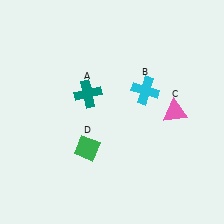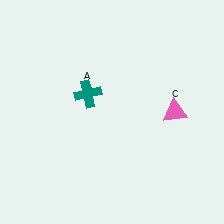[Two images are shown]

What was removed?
The cyan cross (B), the green diamond (D) were removed in Image 2.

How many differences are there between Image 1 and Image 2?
There are 2 differences between the two images.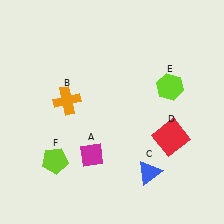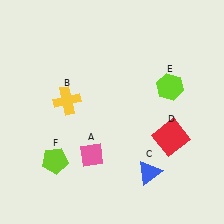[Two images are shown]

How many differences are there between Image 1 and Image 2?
There are 2 differences between the two images.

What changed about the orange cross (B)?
In Image 1, B is orange. In Image 2, it changed to yellow.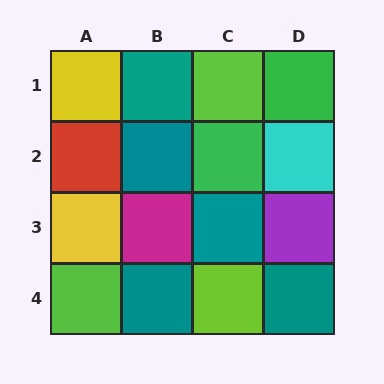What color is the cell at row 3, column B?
Magenta.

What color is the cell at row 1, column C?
Lime.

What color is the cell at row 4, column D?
Teal.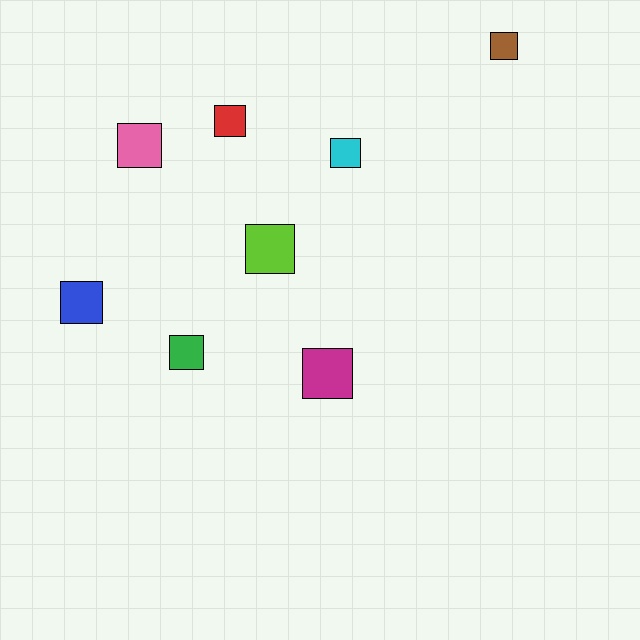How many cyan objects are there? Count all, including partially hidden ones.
There is 1 cyan object.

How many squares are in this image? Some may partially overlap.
There are 8 squares.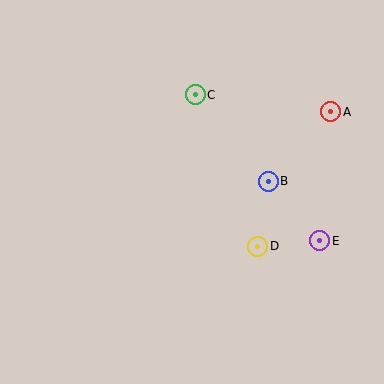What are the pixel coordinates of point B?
Point B is at (268, 181).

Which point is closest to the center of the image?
Point B at (268, 181) is closest to the center.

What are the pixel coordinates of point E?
Point E is at (320, 241).